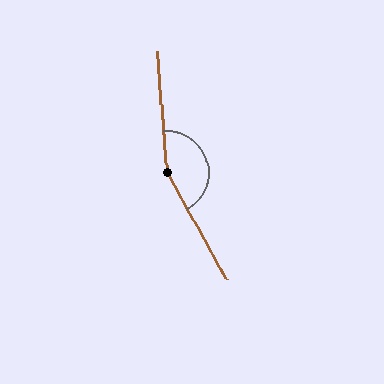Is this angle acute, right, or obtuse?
It is obtuse.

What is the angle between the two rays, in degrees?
Approximately 155 degrees.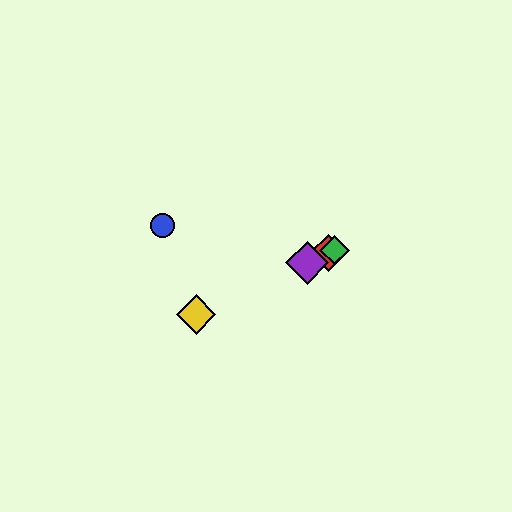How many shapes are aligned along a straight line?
4 shapes (the red diamond, the green diamond, the yellow diamond, the purple diamond) are aligned along a straight line.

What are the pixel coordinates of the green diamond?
The green diamond is at (334, 250).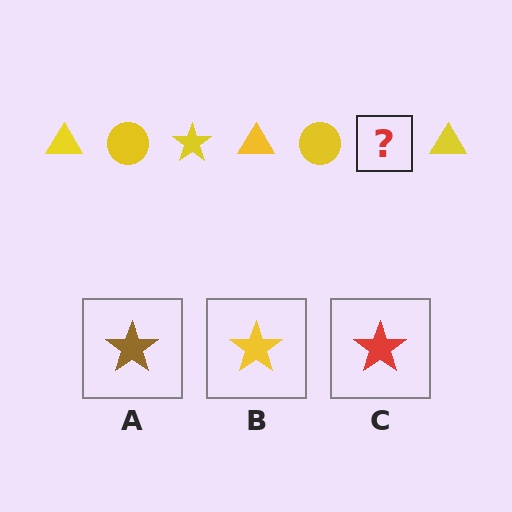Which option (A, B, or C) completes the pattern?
B.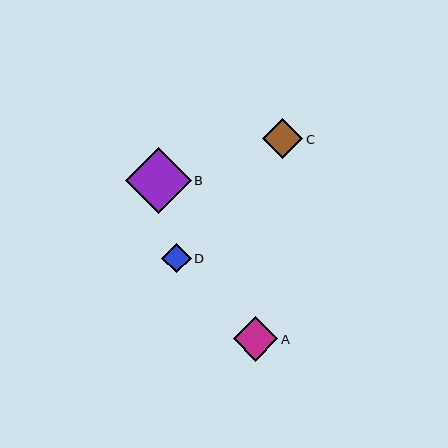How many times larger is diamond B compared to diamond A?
Diamond B is approximately 1.5 times the size of diamond A.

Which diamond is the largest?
Diamond B is the largest with a size of approximately 66 pixels.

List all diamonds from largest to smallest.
From largest to smallest: B, A, C, D.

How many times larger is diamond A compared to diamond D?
Diamond A is approximately 1.5 times the size of diamond D.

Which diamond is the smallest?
Diamond D is the smallest with a size of approximately 30 pixels.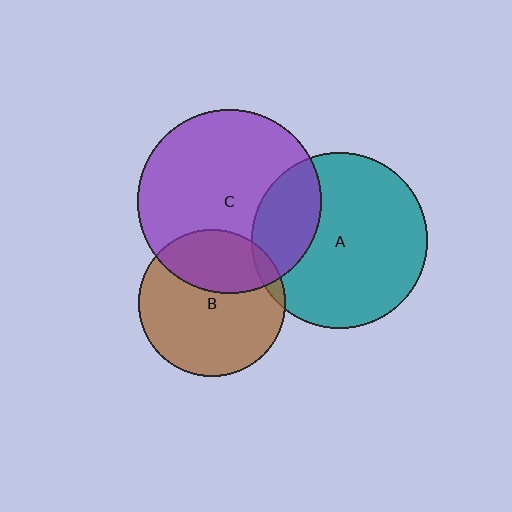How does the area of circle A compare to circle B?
Approximately 1.4 times.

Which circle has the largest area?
Circle C (purple).